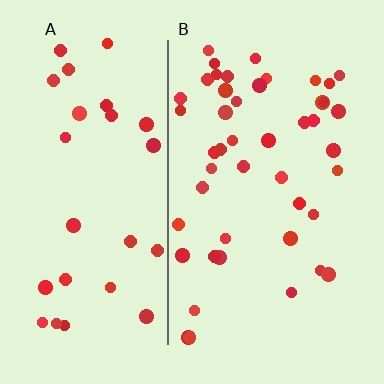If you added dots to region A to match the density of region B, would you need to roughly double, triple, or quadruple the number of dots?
Approximately double.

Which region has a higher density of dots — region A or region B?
B (the right).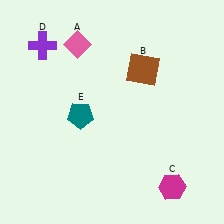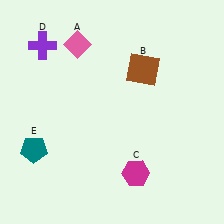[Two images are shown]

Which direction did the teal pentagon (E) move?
The teal pentagon (E) moved left.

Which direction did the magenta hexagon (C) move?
The magenta hexagon (C) moved left.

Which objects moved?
The objects that moved are: the magenta hexagon (C), the teal pentagon (E).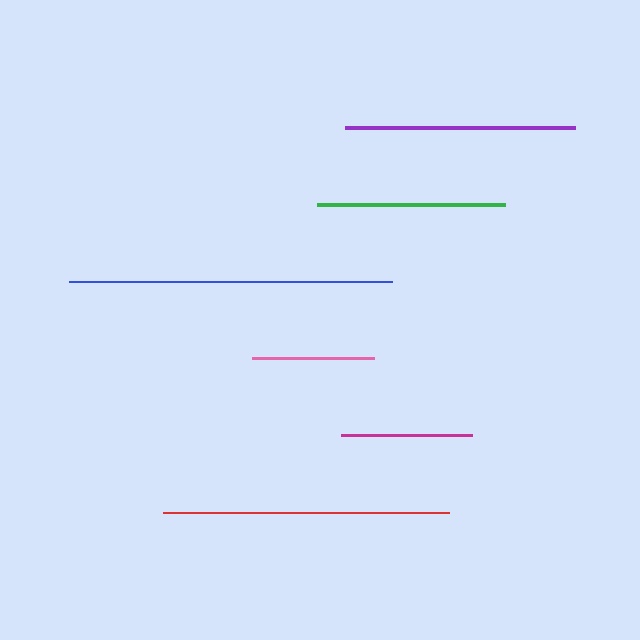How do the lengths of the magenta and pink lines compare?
The magenta and pink lines are approximately the same length.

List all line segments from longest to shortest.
From longest to shortest: blue, red, purple, green, magenta, pink.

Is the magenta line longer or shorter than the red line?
The red line is longer than the magenta line.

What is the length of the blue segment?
The blue segment is approximately 323 pixels long.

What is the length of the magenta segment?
The magenta segment is approximately 132 pixels long.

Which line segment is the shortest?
The pink line is the shortest at approximately 122 pixels.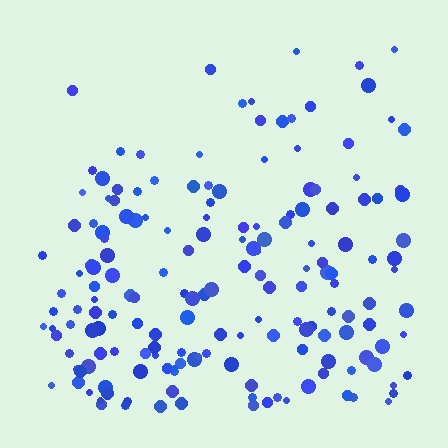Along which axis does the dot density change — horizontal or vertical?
Vertical.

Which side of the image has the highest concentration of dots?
The bottom.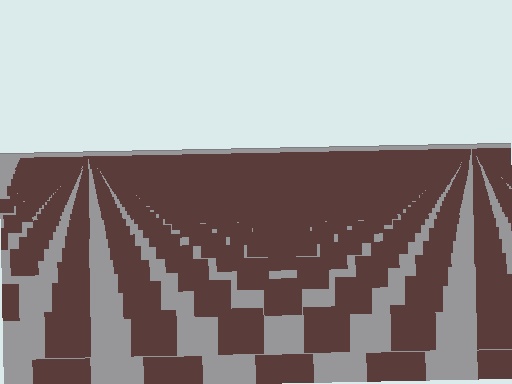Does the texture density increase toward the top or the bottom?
Density increases toward the top.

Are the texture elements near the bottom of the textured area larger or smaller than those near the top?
Larger. Near the bottom, elements are closer to the viewer and appear at a bigger on-screen size.